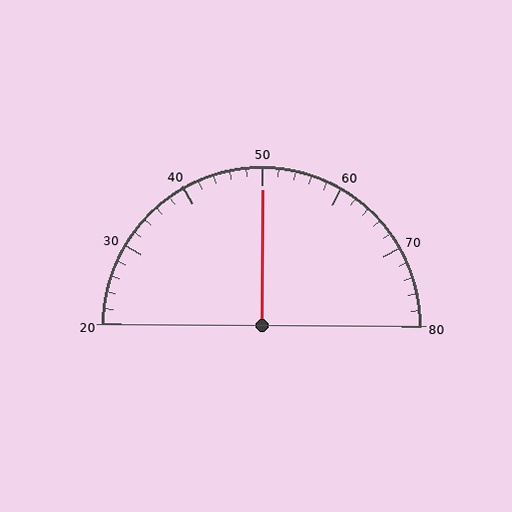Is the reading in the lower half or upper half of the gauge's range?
The reading is in the upper half of the range (20 to 80).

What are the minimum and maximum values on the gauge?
The gauge ranges from 20 to 80.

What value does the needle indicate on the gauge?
The needle indicates approximately 50.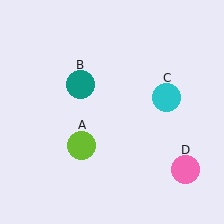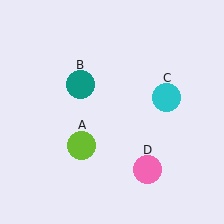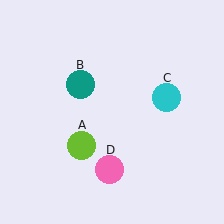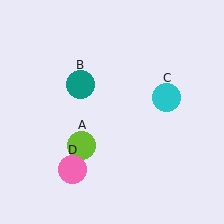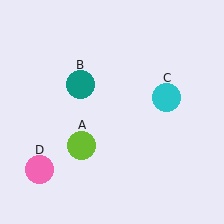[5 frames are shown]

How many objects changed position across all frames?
1 object changed position: pink circle (object D).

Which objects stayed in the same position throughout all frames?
Lime circle (object A) and teal circle (object B) and cyan circle (object C) remained stationary.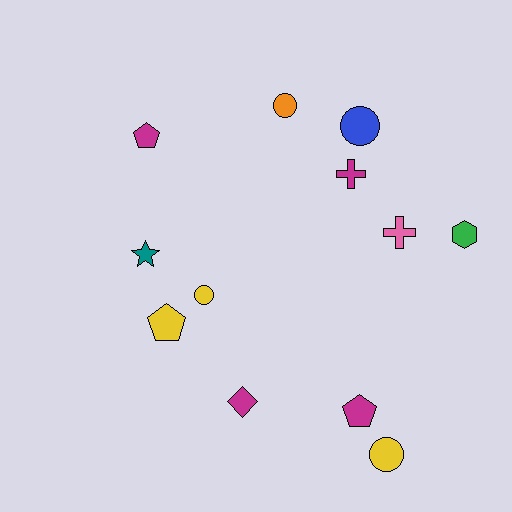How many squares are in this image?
There are no squares.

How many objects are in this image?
There are 12 objects.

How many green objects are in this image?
There is 1 green object.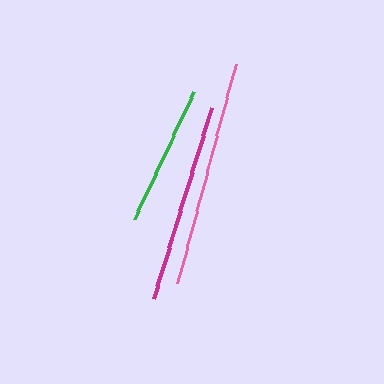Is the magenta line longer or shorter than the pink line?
The pink line is longer than the magenta line.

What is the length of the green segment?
The green segment is approximately 141 pixels long.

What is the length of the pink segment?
The pink segment is approximately 227 pixels long.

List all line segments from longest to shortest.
From longest to shortest: pink, magenta, green.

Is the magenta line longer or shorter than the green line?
The magenta line is longer than the green line.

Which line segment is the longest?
The pink line is the longest at approximately 227 pixels.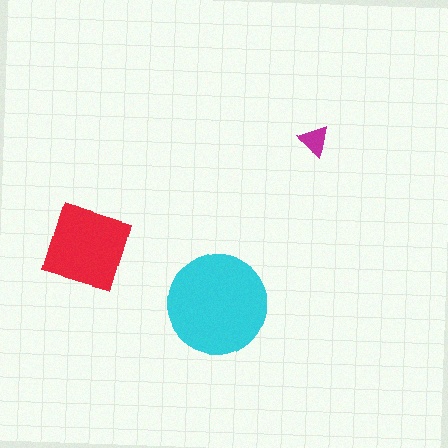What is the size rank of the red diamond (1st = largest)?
2nd.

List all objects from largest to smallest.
The cyan circle, the red diamond, the magenta triangle.